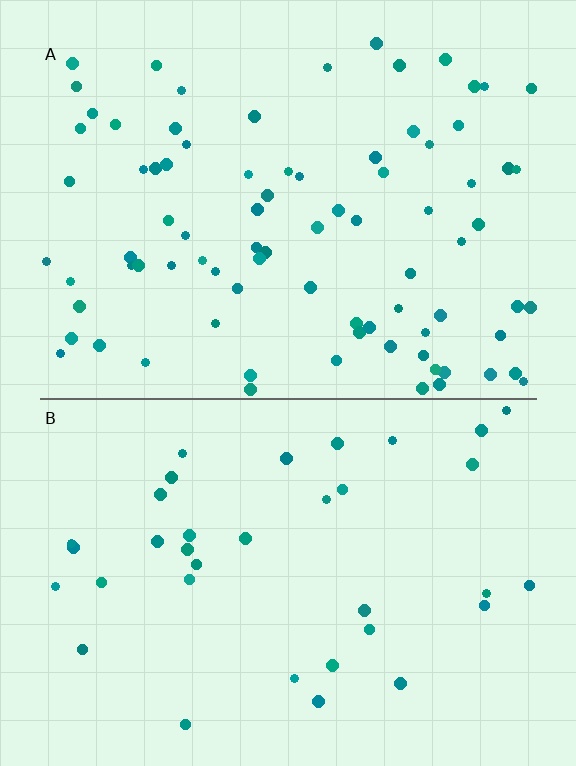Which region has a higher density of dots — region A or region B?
A (the top).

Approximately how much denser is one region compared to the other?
Approximately 2.4× — region A over region B.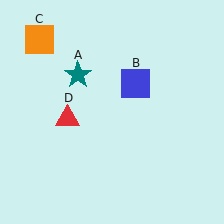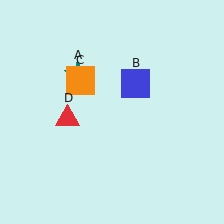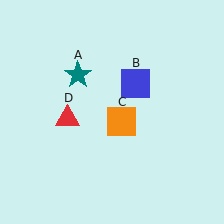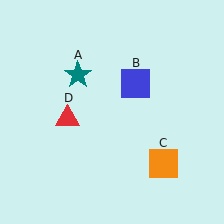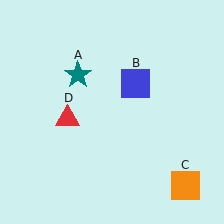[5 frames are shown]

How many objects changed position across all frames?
1 object changed position: orange square (object C).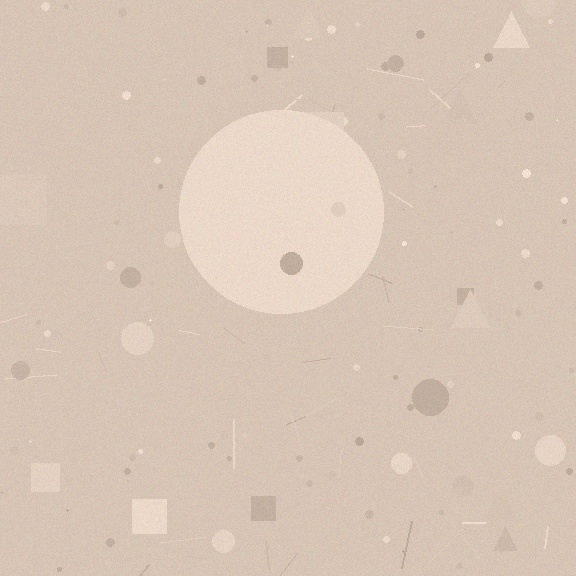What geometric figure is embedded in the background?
A circle is embedded in the background.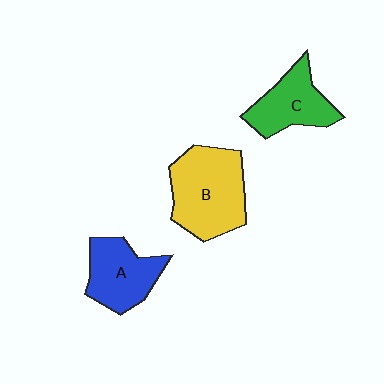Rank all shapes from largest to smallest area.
From largest to smallest: B (yellow), A (blue), C (green).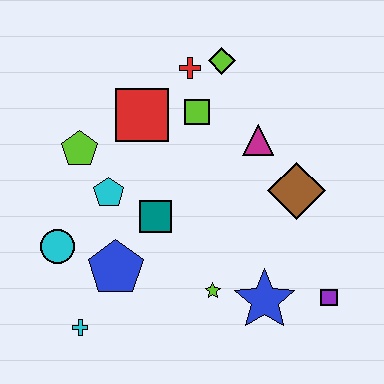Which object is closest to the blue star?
The lime star is closest to the blue star.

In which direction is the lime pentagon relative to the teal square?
The lime pentagon is to the left of the teal square.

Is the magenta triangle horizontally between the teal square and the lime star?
No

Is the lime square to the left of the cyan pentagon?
No